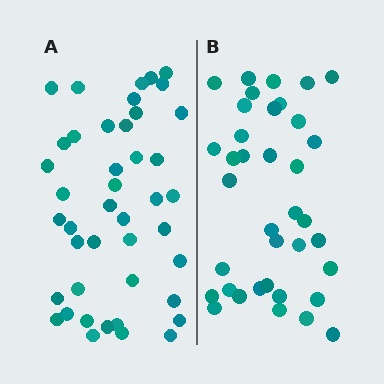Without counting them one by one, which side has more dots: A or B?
Region A (the left region) has more dots.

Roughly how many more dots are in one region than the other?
Region A has about 6 more dots than region B.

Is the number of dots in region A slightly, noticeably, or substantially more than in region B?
Region A has only slightly more — the two regions are fairly close. The ratio is roughly 1.2 to 1.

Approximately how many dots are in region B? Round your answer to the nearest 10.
About 40 dots. (The exact count is 37, which rounds to 40.)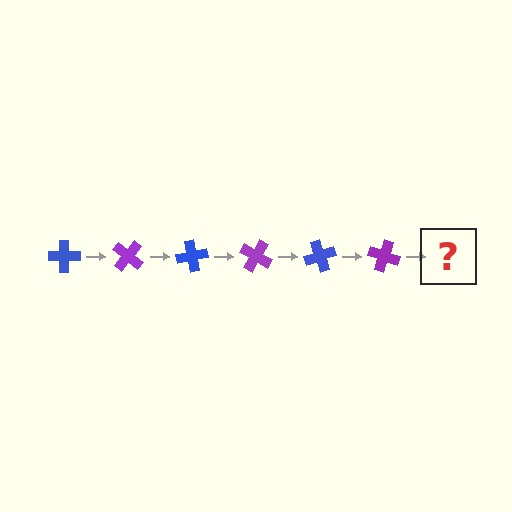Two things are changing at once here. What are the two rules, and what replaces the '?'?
The two rules are that it rotates 40 degrees each step and the color cycles through blue and purple. The '?' should be a blue cross, rotated 240 degrees from the start.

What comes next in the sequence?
The next element should be a blue cross, rotated 240 degrees from the start.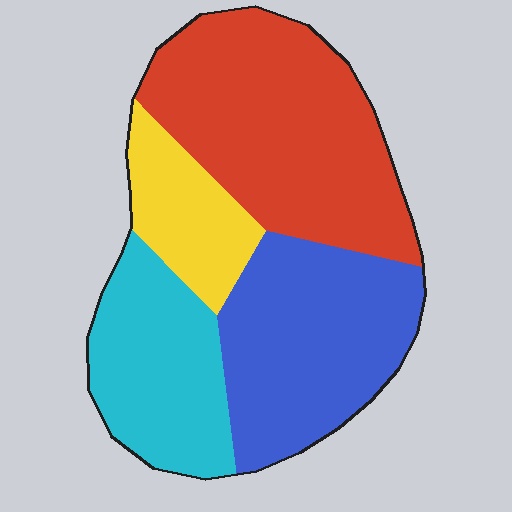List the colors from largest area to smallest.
From largest to smallest: red, blue, cyan, yellow.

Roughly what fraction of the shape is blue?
Blue covers 29% of the shape.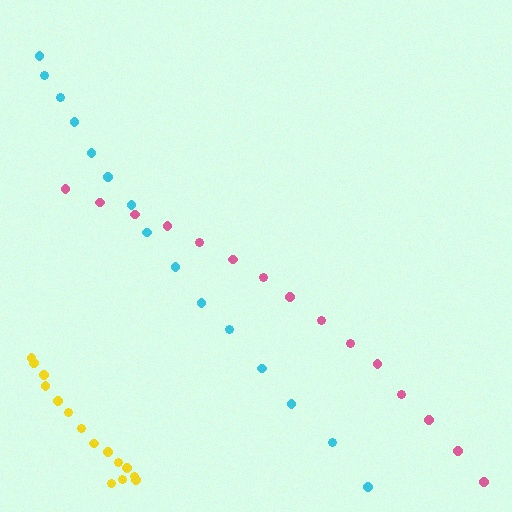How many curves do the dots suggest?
There are 3 distinct paths.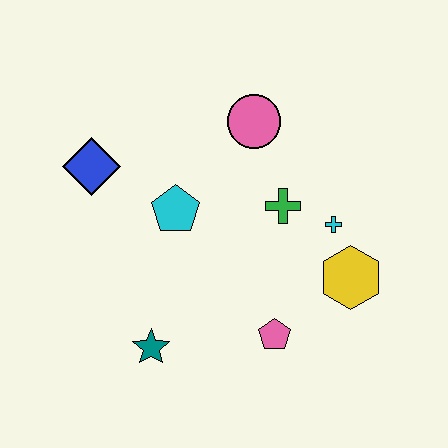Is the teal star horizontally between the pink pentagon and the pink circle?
No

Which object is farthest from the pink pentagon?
The blue diamond is farthest from the pink pentagon.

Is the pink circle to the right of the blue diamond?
Yes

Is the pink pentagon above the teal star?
Yes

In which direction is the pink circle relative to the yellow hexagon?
The pink circle is above the yellow hexagon.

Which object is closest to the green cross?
The cyan cross is closest to the green cross.